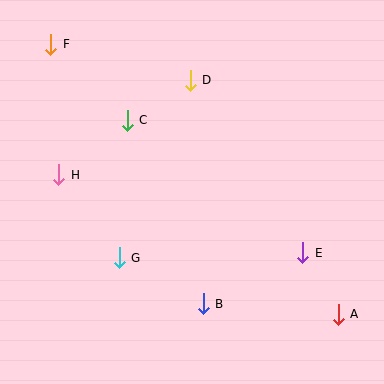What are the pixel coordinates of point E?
Point E is at (303, 253).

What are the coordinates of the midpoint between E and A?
The midpoint between E and A is at (321, 283).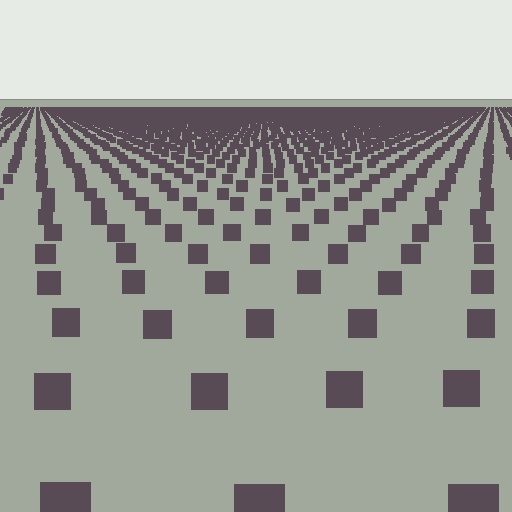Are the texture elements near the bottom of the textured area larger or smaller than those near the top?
Larger. Near the bottom, elements are closer to the viewer and appear at a bigger on-screen size.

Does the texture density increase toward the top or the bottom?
Density increases toward the top.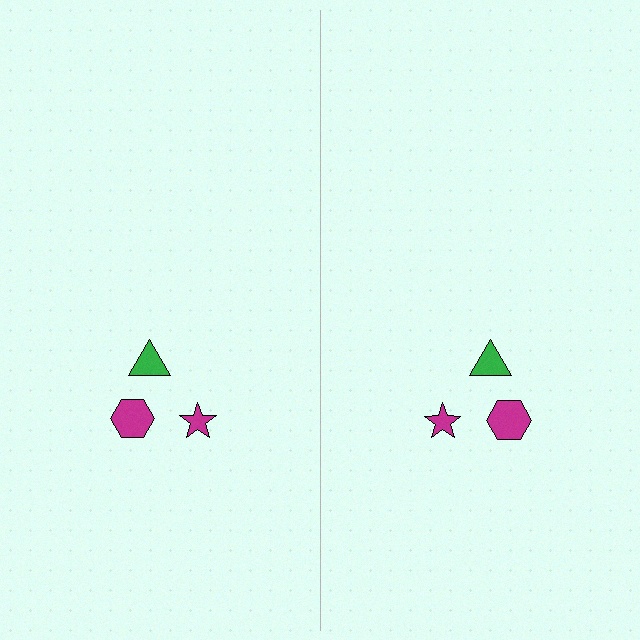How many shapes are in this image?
There are 6 shapes in this image.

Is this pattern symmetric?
Yes, this pattern has bilateral (reflection) symmetry.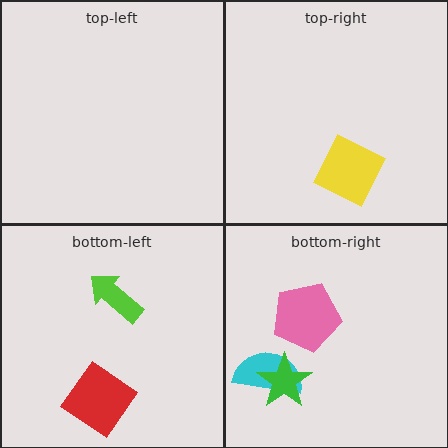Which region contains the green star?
The bottom-right region.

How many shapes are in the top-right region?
1.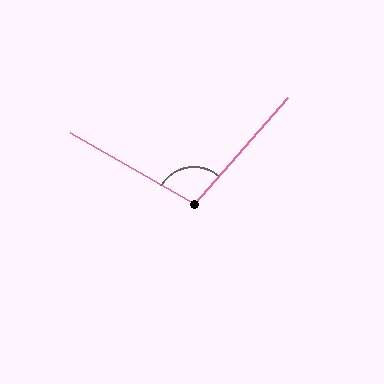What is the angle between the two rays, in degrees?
Approximately 101 degrees.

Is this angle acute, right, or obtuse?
It is obtuse.